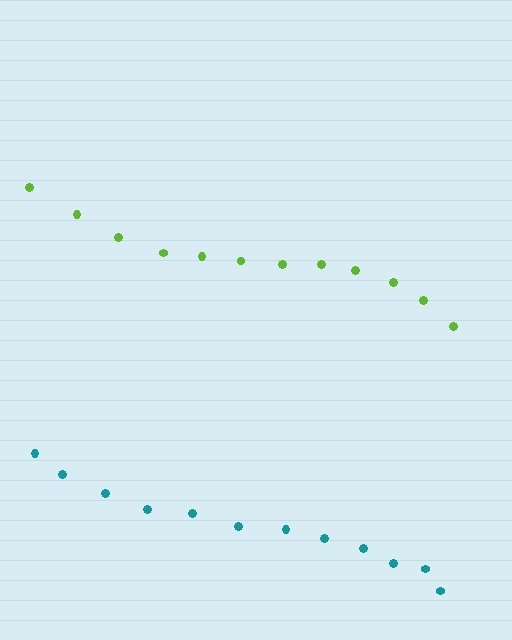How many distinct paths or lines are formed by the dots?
There are 2 distinct paths.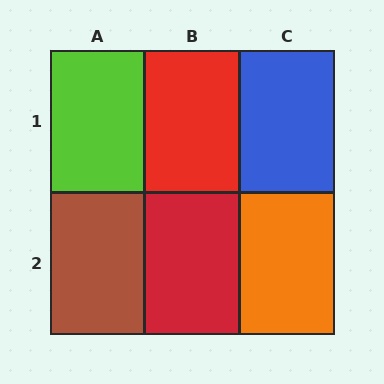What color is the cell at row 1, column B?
Red.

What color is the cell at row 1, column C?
Blue.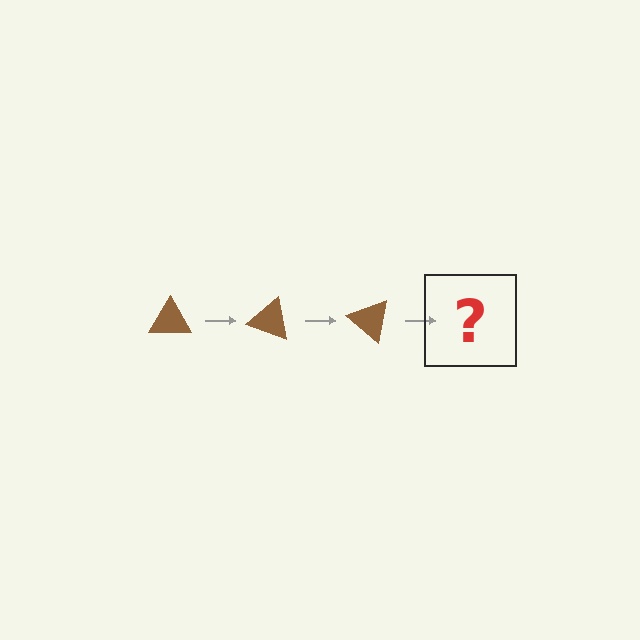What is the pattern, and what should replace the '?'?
The pattern is that the triangle rotates 20 degrees each step. The '?' should be a brown triangle rotated 60 degrees.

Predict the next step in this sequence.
The next step is a brown triangle rotated 60 degrees.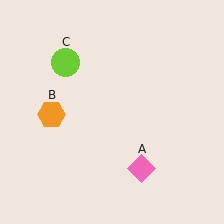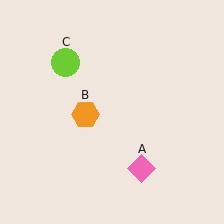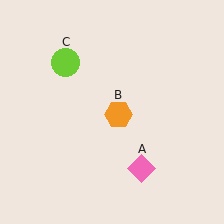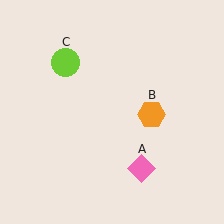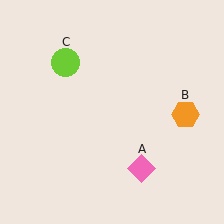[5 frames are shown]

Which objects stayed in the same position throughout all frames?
Pink diamond (object A) and lime circle (object C) remained stationary.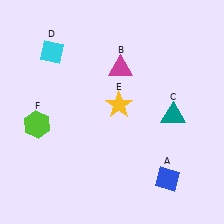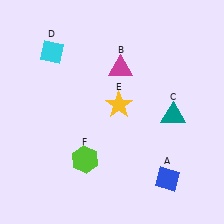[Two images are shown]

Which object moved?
The lime hexagon (F) moved right.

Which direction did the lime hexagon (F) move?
The lime hexagon (F) moved right.